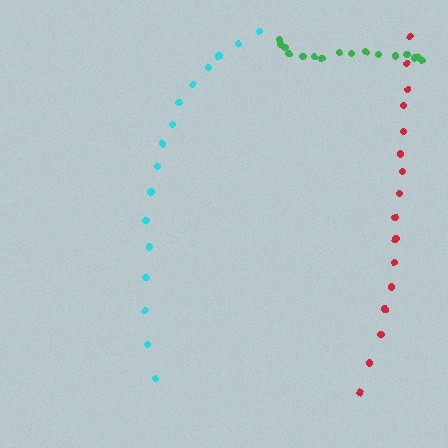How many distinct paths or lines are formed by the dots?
There are 3 distinct paths.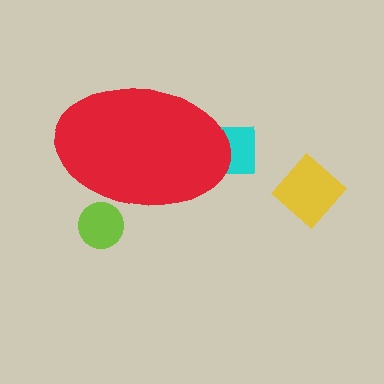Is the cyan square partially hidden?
Yes, the cyan square is partially hidden behind the red ellipse.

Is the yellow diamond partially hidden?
No, the yellow diamond is fully visible.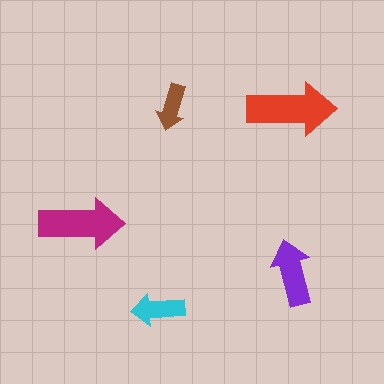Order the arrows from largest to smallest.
the red one, the magenta one, the purple one, the cyan one, the brown one.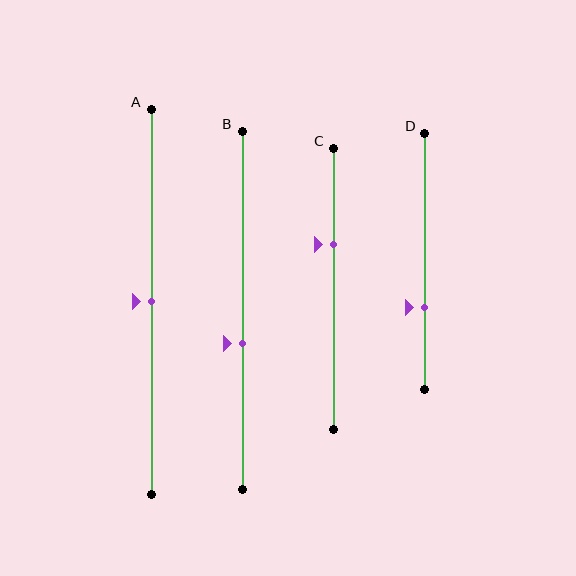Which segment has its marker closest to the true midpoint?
Segment A has its marker closest to the true midpoint.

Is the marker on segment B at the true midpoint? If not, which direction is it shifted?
No, the marker on segment B is shifted downward by about 9% of the segment length.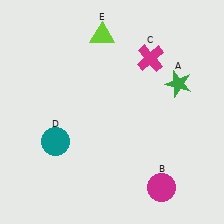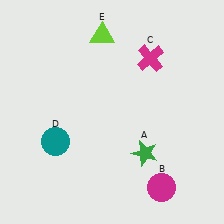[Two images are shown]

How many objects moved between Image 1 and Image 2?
1 object moved between the two images.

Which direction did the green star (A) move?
The green star (A) moved down.